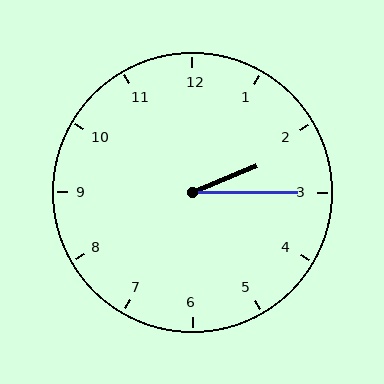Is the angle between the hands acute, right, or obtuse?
It is acute.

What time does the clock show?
2:15.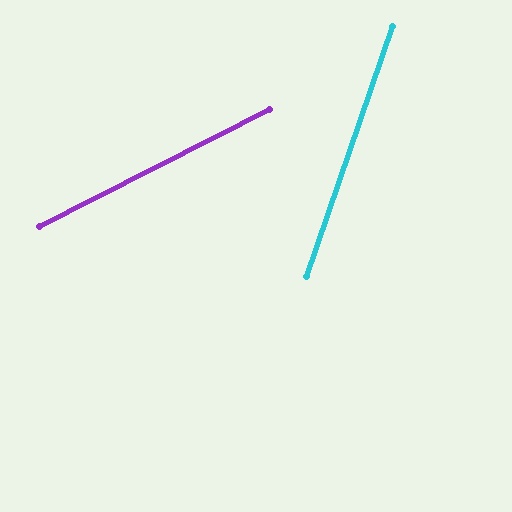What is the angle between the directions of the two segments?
Approximately 44 degrees.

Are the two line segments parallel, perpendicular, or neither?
Neither parallel nor perpendicular — they differ by about 44°.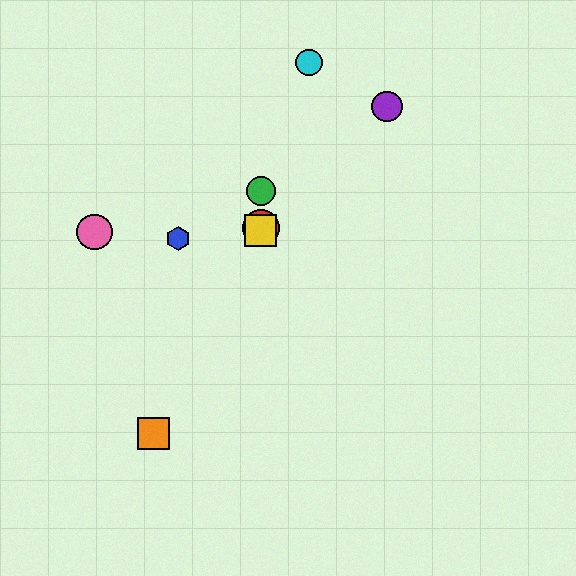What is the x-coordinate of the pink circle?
The pink circle is at x≈94.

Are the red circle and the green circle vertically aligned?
Yes, both are at x≈261.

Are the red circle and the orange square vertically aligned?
No, the red circle is at x≈261 and the orange square is at x≈153.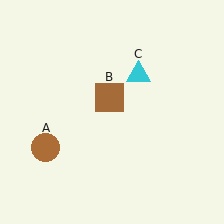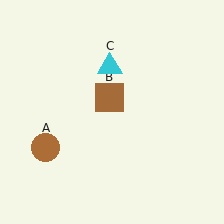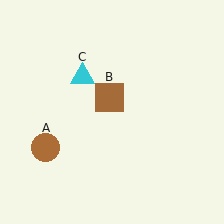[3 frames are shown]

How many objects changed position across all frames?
1 object changed position: cyan triangle (object C).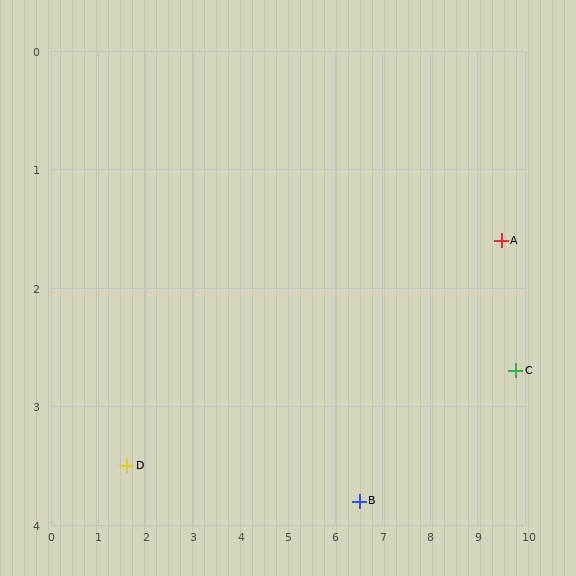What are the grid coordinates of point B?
Point B is at approximately (6.5, 3.8).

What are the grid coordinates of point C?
Point C is at approximately (9.8, 2.7).